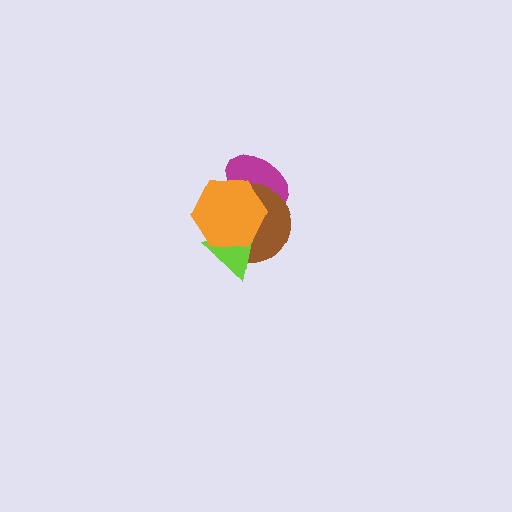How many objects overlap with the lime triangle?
2 objects overlap with the lime triangle.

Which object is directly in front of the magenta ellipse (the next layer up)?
The brown circle is directly in front of the magenta ellipse.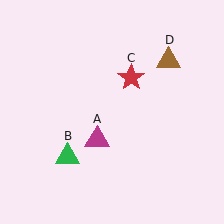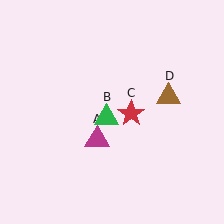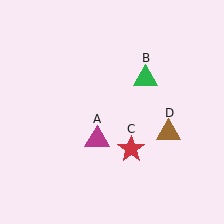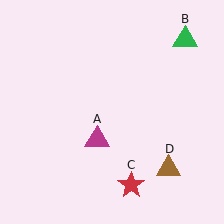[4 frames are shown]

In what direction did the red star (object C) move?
The red star (object C) moved down.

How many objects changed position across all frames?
3 objects changed position: green triangle (object B), red star (object C), brown triangle (object D).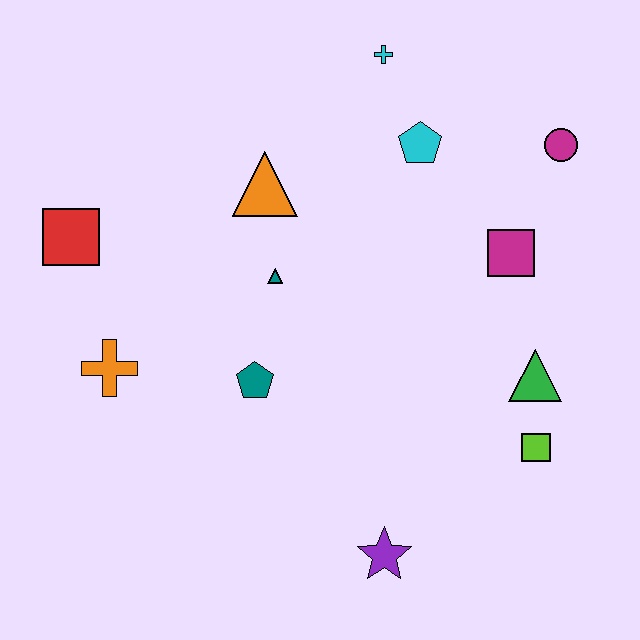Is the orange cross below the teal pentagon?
No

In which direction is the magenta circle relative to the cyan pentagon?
The magenta circle is to the right of the cyan pentagon.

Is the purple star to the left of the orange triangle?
No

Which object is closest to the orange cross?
The red square is closest to the orange cross.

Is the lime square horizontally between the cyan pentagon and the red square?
No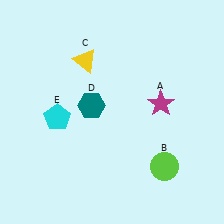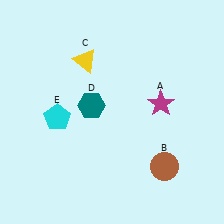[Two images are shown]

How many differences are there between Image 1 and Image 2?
There is 1 difference between the two images.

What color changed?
The circle (B) changed from lime in Image 1 to brown in Image 2.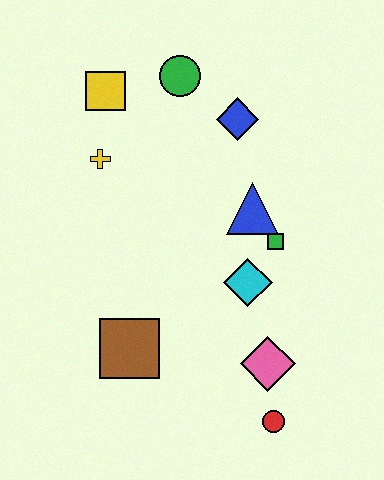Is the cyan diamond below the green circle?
Yes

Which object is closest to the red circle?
The pink diamond is closest to the red circle.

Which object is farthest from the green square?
The yellow square is farthest from the green square.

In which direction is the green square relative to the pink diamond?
The green square is above the pink diamond.